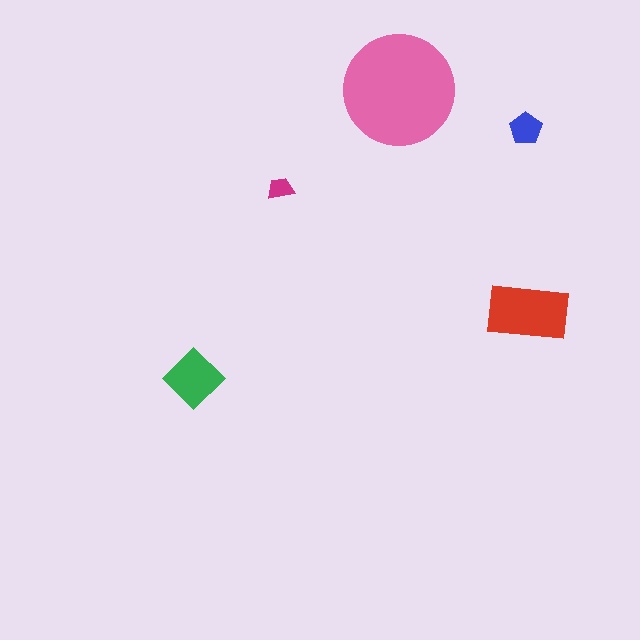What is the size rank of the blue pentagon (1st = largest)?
4th.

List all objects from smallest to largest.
The magenta trapezoid, the blue pentagon, the green diamond, the red rectangle, the pink circle.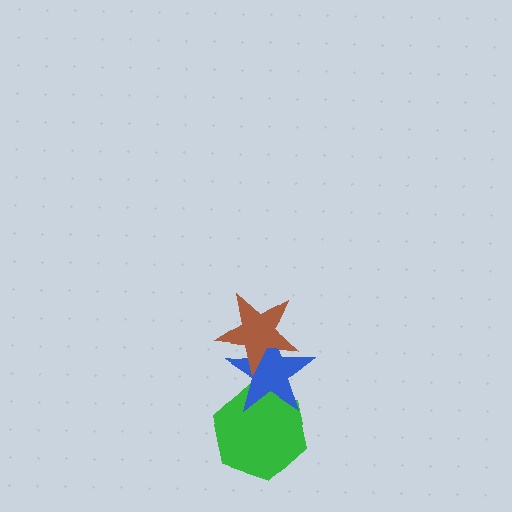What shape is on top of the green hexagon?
The blue star is on top of the green hexagon.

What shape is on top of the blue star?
The brown star is on top of the blue star.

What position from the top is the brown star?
The brown star is 1st from the top.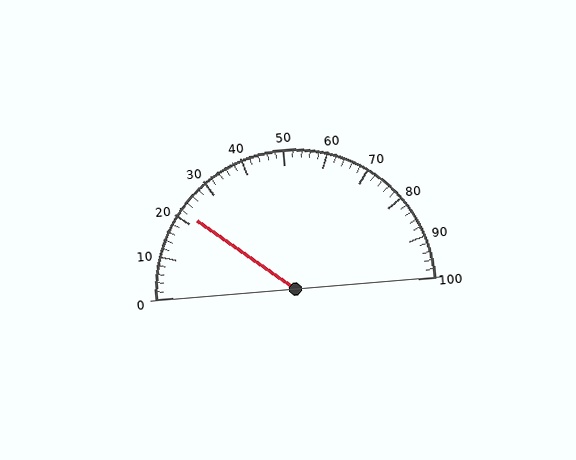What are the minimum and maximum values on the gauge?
The gauge ranges from 0 to 100.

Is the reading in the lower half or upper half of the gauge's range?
The reading is in the lower half of the range (0 to 100).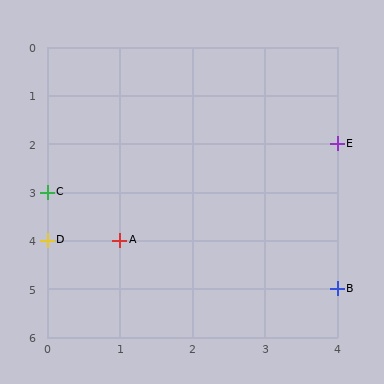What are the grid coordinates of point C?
Point C is at grid coordinates (0, 3).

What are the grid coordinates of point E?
Point E is at grid coordinates (4, 2).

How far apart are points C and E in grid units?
Points C and E are 4 columns and 1 row apart (about 4.1 grid units diagonally).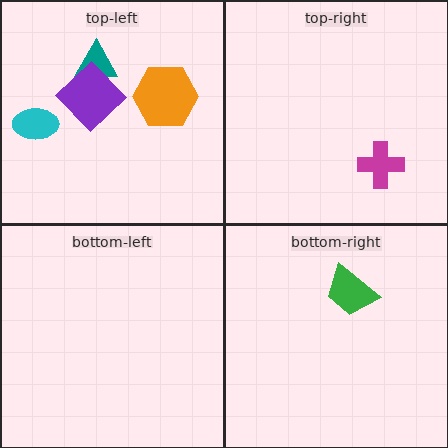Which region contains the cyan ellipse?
The top-left region.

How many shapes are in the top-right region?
1.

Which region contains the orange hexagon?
The top-left region.